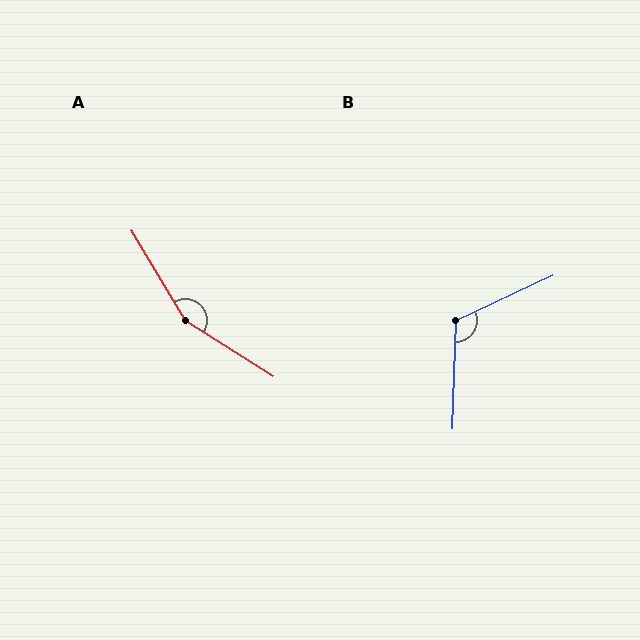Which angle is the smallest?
B, at approximately 117 degrees.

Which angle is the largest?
A, at approximately 153 degrees.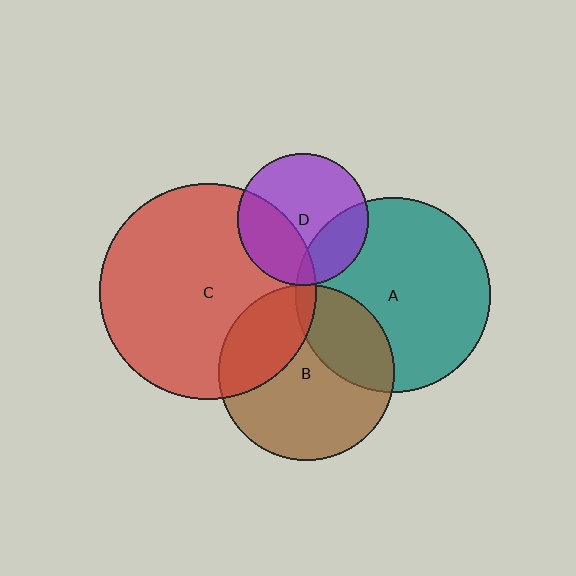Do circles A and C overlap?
Yes.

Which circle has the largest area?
Circle C (red).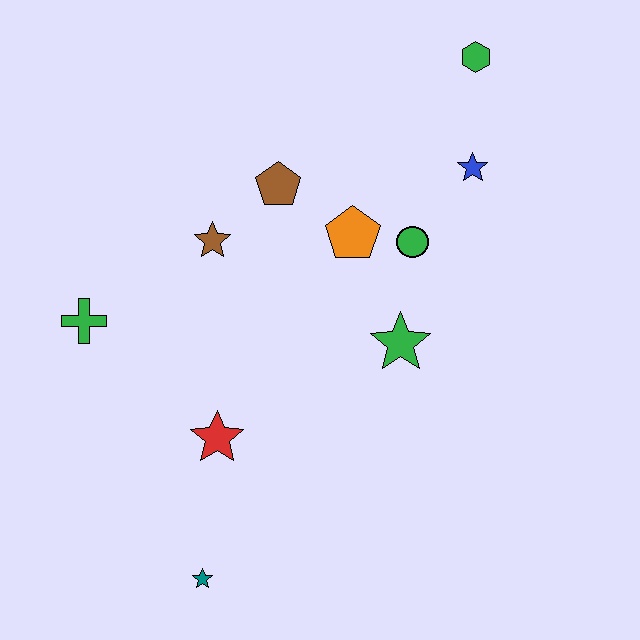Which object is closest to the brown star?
The brown pentagon is closest to the brown star.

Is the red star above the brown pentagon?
No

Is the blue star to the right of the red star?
Yes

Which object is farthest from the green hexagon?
The teal star is farthest from the green hexagon.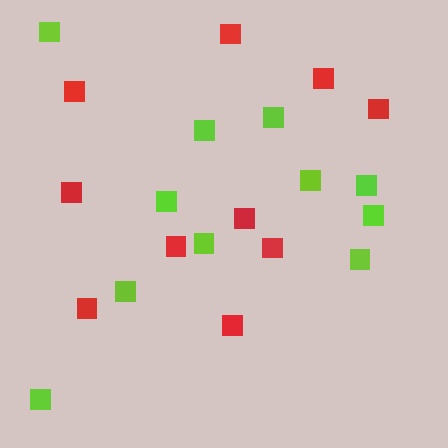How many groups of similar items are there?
There are 2 groups: one group of red squares (10) and one group of lime squares (11).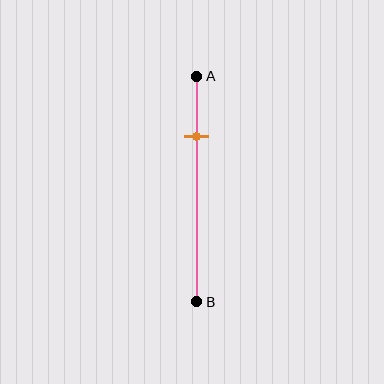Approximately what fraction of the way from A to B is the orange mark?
The orange mark is approximately 25% of the way from A to B.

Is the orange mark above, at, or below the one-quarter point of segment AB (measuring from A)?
The orange mark is approximately at the one-quarter point of segment AB.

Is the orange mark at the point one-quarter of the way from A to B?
Yes, the mark is approximately at the one-quarter point.